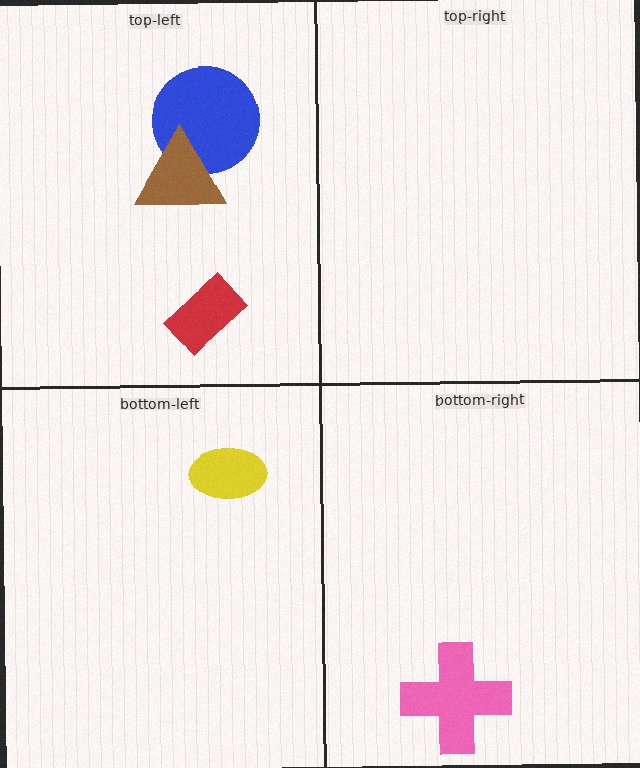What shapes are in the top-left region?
The blue circle, the brown triangle, the red rectangle.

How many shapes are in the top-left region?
3.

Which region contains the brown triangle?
The top-left region.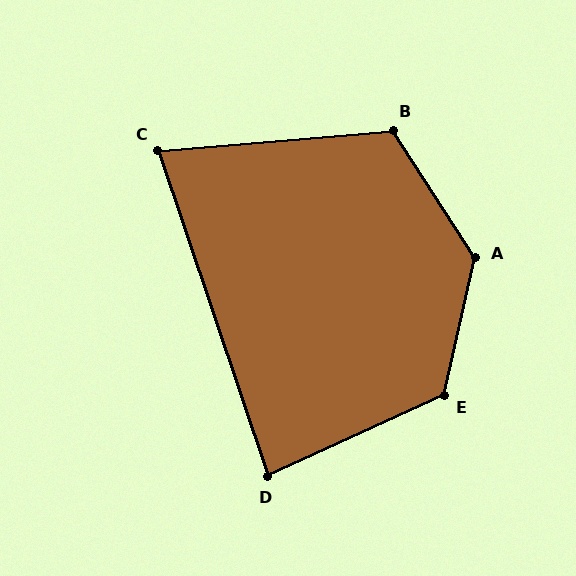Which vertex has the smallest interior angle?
C, at approximately 76 degrees.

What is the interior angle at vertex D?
Approximately 84 degrees (acute).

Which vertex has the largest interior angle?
A, at approximately 135 degrees.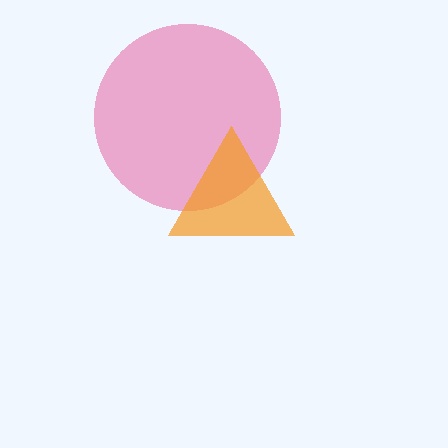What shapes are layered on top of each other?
The layered shapes are: a pink circle, an orange triangle.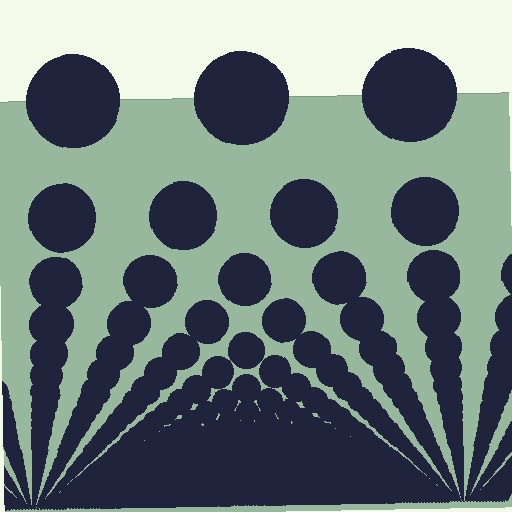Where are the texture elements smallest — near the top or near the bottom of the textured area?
Near the bottom.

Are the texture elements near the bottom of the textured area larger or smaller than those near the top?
Smaller. The gradient is inverted — elements near the bottom are smaller and denser.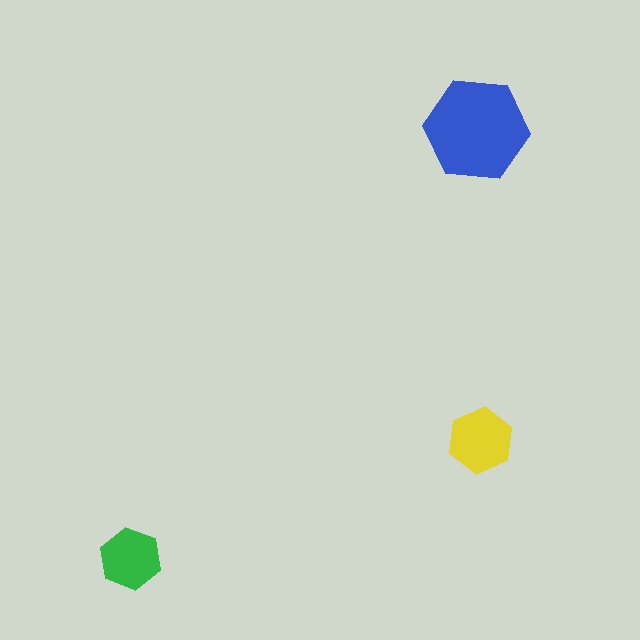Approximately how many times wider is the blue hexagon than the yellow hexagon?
About 1.5 times wider.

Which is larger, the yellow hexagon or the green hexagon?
The yellow one.